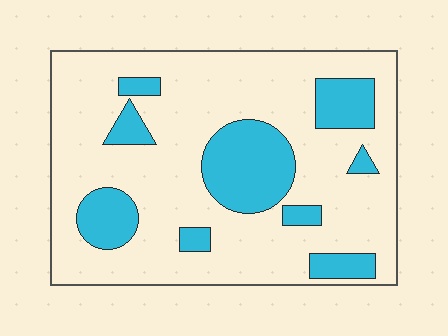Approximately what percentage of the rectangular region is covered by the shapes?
Approximately 25%.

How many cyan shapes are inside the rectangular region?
9.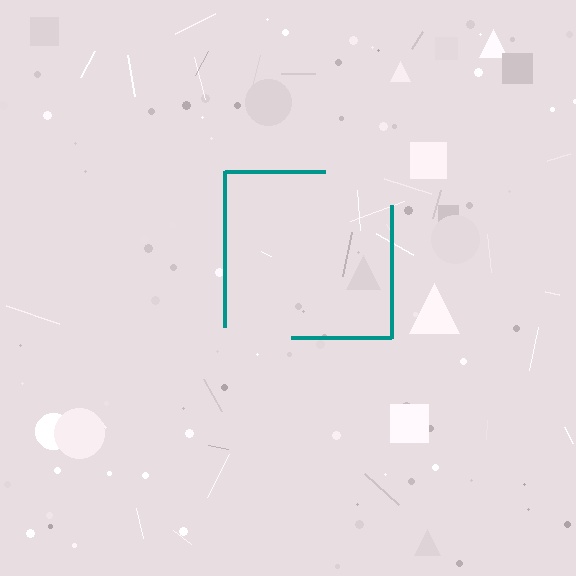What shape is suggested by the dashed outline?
The dashed outline suggests a square.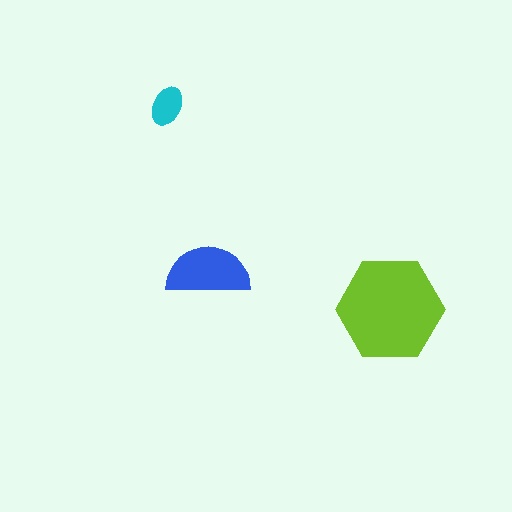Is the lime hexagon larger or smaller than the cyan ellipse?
Larger.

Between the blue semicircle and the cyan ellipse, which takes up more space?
The blue semicircle.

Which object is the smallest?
The cyan ellipse.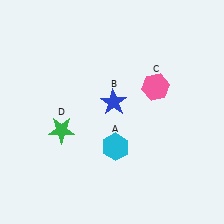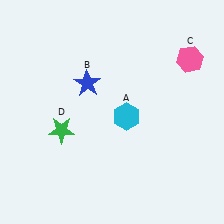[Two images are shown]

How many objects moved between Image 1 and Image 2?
3 objects moved between the two images.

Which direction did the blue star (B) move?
The blue star (B) moved left.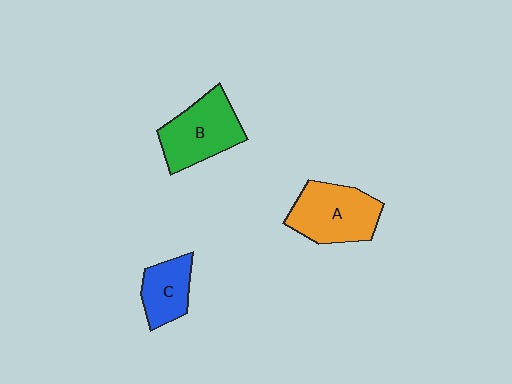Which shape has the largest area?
Shape A (orange).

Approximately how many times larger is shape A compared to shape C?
Approximately 1.6 times.